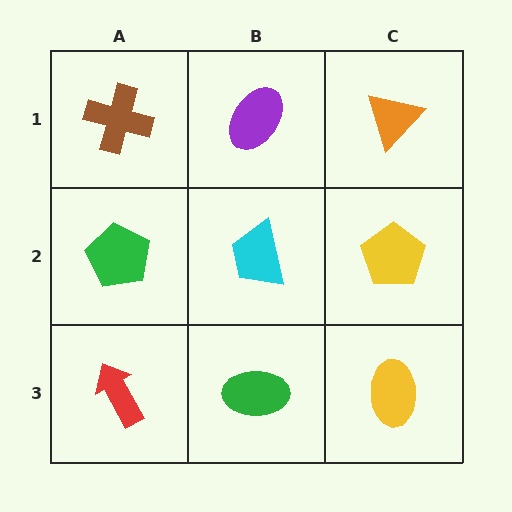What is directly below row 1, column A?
A green pentagon.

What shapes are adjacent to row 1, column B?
A cyan trapezoid (row 2, column B), a brown cross (row 1, column A), an orange triangle (row 1, column C).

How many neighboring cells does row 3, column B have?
3.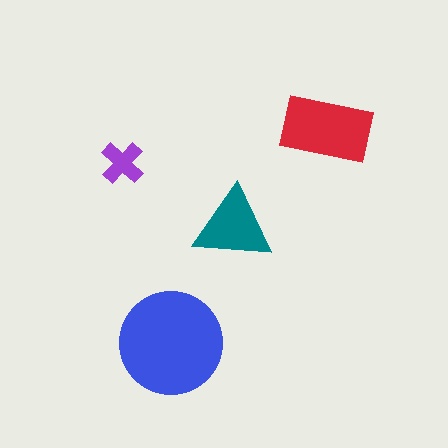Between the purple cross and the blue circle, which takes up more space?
The blue circle.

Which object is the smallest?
The purple cross.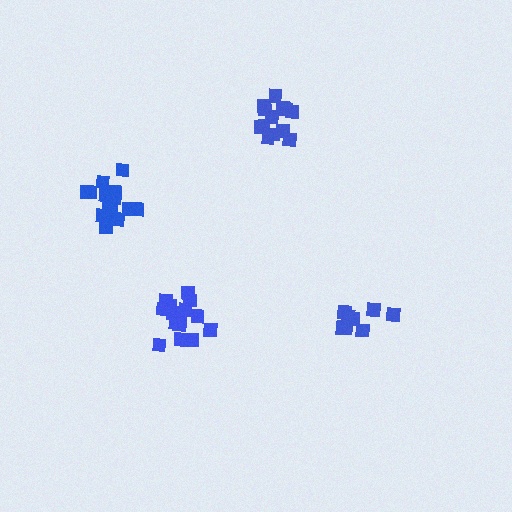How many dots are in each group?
Group 1: 16 dots, Group 2: 10 dots, Group 3: 16 dots, Group 4: 13 dots (55 total).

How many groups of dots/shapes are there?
There are 4 groups.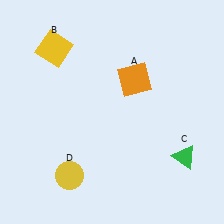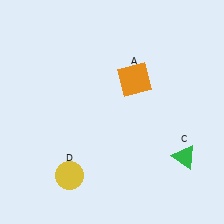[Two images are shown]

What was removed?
The yellow square (B) was removed in Image 2.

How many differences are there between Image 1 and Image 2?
There is 1 difference between the two images.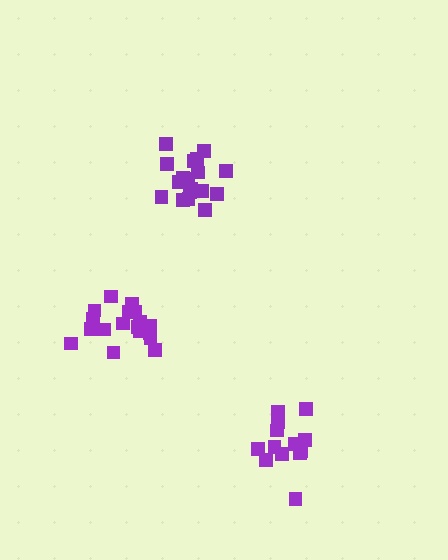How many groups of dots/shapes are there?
There are 3 groups.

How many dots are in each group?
Group 1: 18 dots, Group 2: 18 dots, Group 3: 13 dots (49 total).